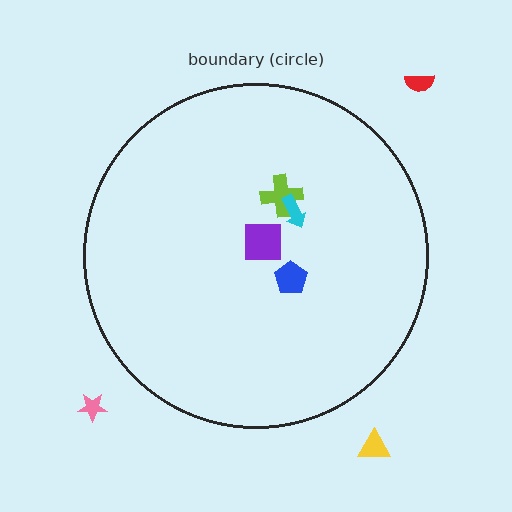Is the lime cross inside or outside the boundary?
Inside.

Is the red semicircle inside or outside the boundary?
Outside.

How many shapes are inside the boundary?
4 inside, 3 outside.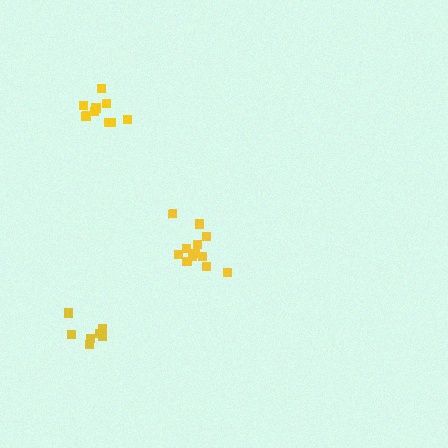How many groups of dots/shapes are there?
There are 3 groups.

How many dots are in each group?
Group 1: 12 dots, Group 2: 10 dots, Group 3: 7 dots (29 total).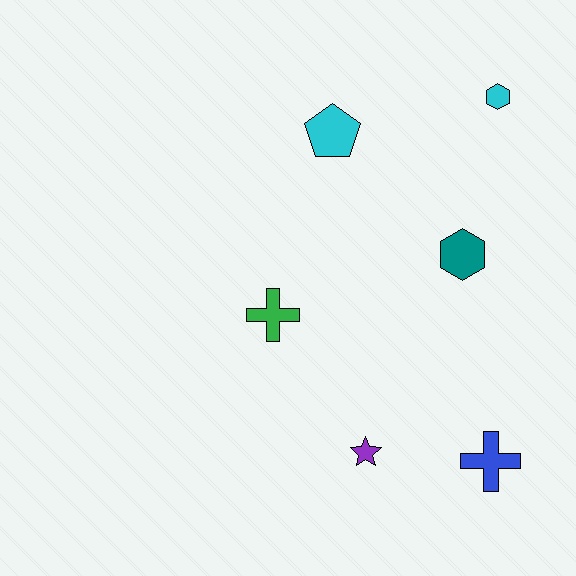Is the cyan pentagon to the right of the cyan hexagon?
No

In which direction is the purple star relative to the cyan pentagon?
The purple star is below the cyan pentagon.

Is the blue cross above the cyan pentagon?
No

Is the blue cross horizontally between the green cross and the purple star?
No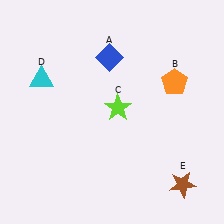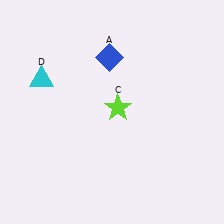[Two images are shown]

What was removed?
The orange pentagon (B), the brown star (E) were removed in Image 2.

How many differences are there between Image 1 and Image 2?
There are 2 differences between the two images.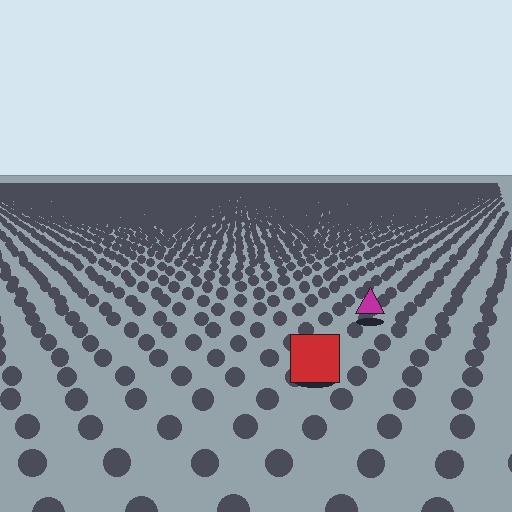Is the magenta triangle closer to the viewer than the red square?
No. The red square is closer — you can tell from the texture gradient: the ground texture is coarser near it.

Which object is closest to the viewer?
The red square is closest. The texture marks near it are larger and more spread out.